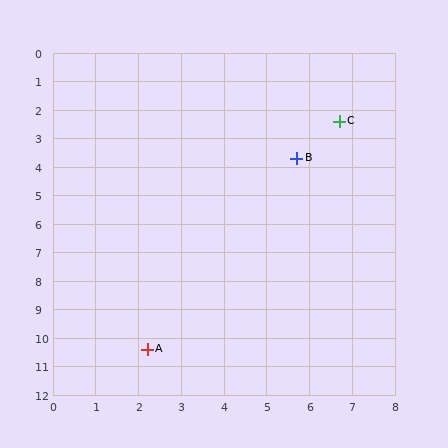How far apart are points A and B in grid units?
Points A and B are about 7.6 grid units apart.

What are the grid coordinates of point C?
Point C is at approximately (6.7, 2.4).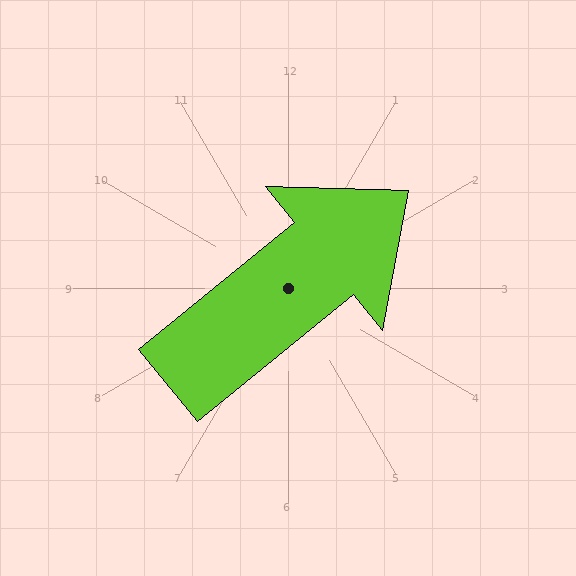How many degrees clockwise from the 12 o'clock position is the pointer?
Approximately 51 degrees.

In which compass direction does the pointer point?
Northeast.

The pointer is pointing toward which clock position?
Roughly 2 o'clock.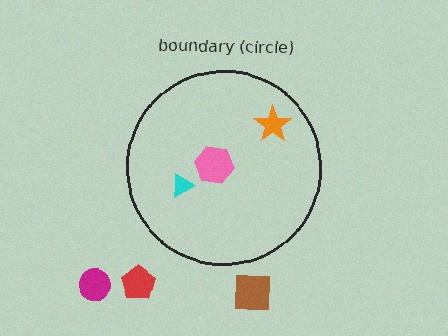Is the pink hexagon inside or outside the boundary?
Inside.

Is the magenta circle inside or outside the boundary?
Outside.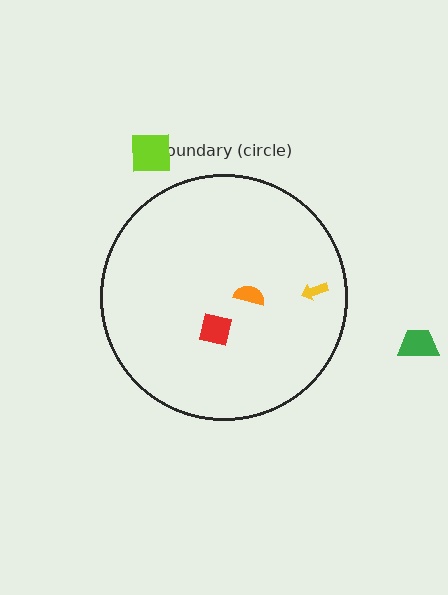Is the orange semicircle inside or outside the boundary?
Inside.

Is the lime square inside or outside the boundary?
Outside.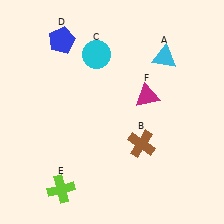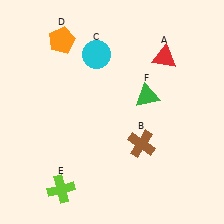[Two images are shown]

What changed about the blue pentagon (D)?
In Image 1, D is blue. In Image 2, it changed to orange.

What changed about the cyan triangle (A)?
In Image 1, A is cyan. In Image 2, it changed to red.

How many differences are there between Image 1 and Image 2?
There are 3 differences between the two images.